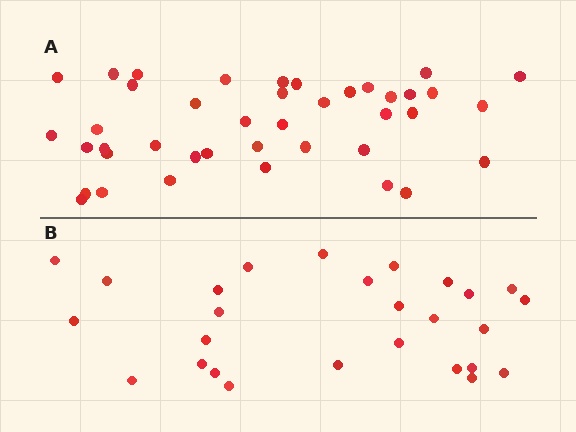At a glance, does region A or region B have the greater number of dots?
Region A (the top region) has more dots.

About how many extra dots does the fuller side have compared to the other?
Region A has approximately 15 more dots than region B.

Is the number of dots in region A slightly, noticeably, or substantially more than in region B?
Region A has substantially more. The ratio is roughly 1.5 to 1.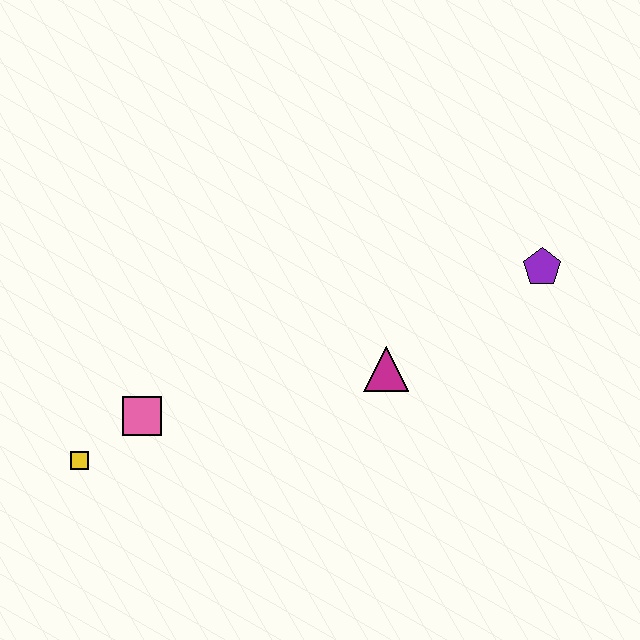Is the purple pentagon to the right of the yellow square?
Yes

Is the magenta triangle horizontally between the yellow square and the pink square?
No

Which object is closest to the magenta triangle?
The purple pentagon is closest to the magenta triangle.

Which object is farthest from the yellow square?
The purple pentagon is farthest from the yellow square.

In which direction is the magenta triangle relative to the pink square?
The magenta triangle is to the right of the pink square.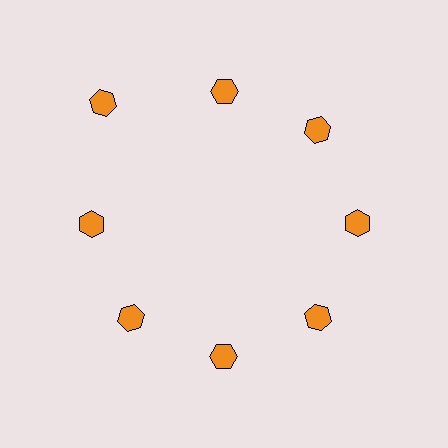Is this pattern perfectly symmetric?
No. The 8 orange hexagons are arranged in a ring, but one element near the 10 o'clock position is pushed outward from the center, breaking the 8-fold rotational symmetry.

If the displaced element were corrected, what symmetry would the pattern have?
It would have 8-fold rotational symmetry — the pattern would map onto itself every 45 degrees.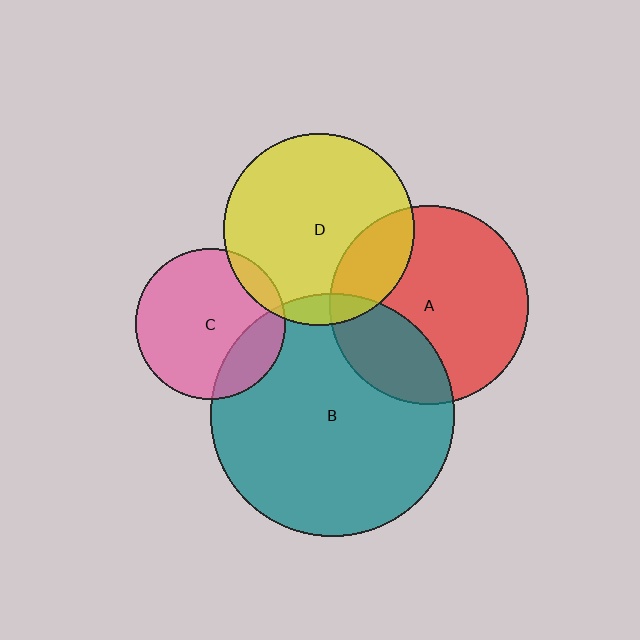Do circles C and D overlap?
Yes.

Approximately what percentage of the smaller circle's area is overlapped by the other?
Approximately 10%.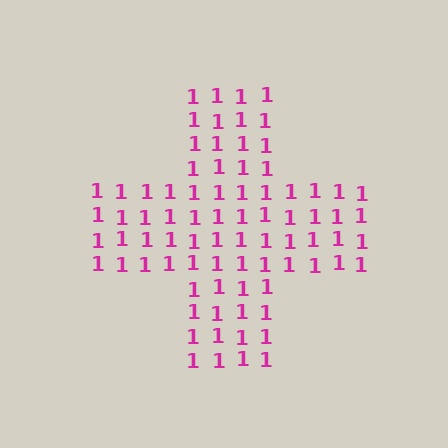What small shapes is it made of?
It is made of small digit 1's.